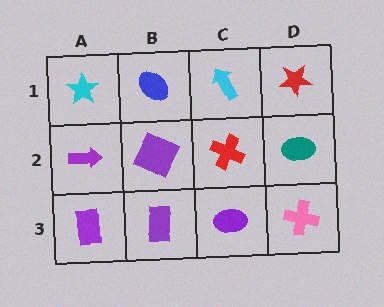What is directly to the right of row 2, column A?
A purple square.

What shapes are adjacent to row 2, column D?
A red star (row 1, column D), a pink cross (row 3, column D), a red cross (row 2, column C).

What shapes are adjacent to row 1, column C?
A red cross (row 2, column C), a blue ellipse (row 1, column B), a red star (row 1, column D).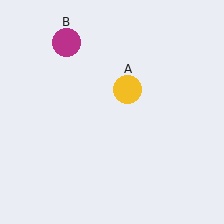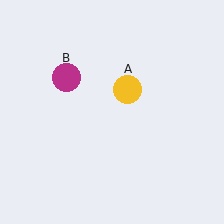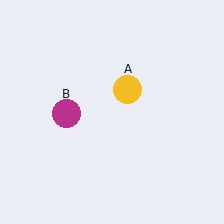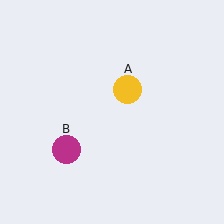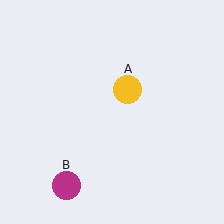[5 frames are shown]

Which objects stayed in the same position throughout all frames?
Yellow circle (object A) remained stationary.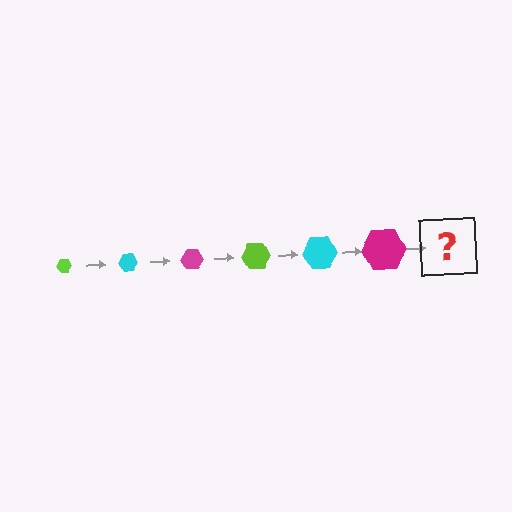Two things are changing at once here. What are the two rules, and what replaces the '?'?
The two rules are that the hexagon grows larger each step and the color cycles through lime, cyan, and magenta. The '?' should be a lime hexagon, larger than the previous one.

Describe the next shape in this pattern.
It should be a lime hexagon, larger than the previous one.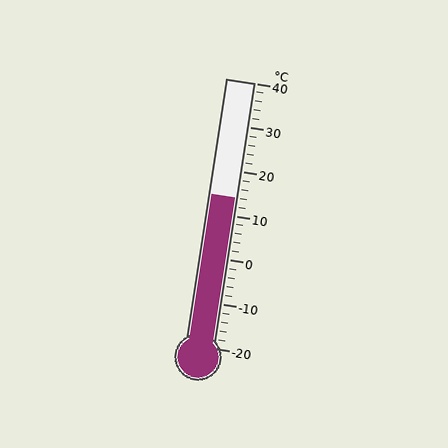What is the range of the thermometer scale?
The thermometer scale ranges from -20°C to 40°C.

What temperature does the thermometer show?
The thermometer shows approximately 14°C.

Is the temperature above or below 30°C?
The temperature is below 30°C.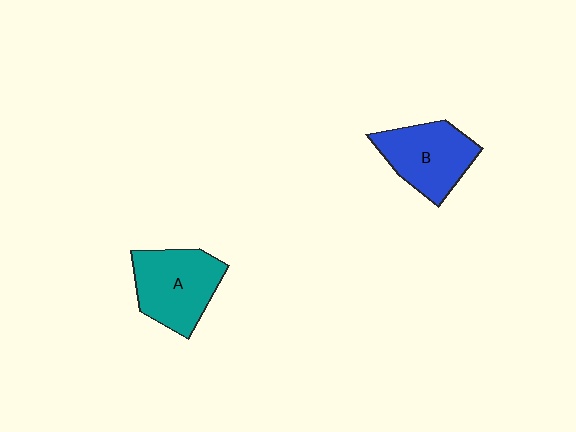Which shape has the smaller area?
Shape B (blue).